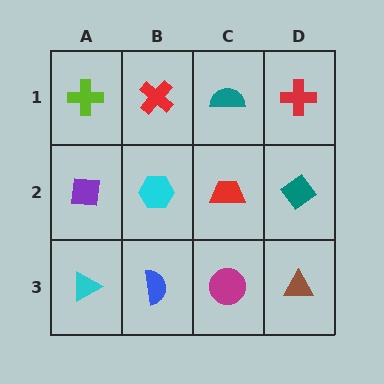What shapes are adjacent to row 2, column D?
A red cross (row 1, column D), a brown triangle (row 3, column D), a red trapezoid (row 2, column C).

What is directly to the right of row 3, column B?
A magenta circle.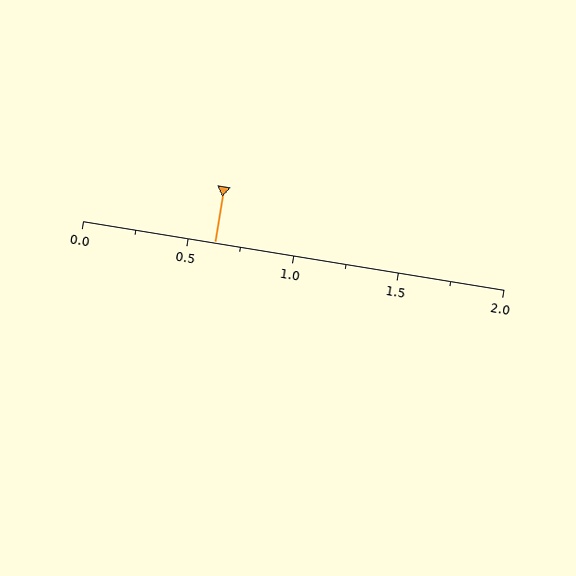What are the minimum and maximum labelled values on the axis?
The axis runs from 0.0 to 2.0.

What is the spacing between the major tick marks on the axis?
The major ticks are spaced 0.5 apart.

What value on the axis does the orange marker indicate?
The marker indicates approximately 0.62.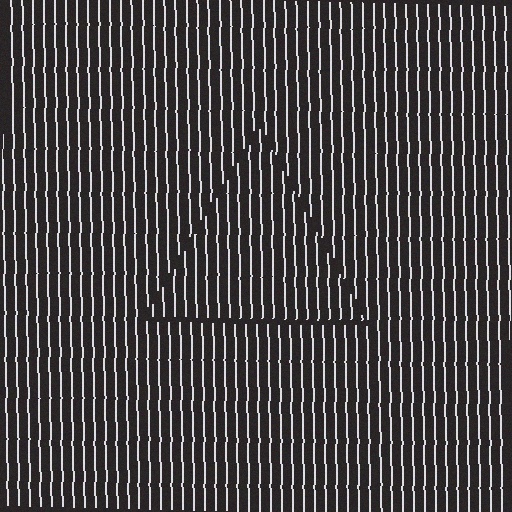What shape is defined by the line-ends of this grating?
An illusory triangle. The interior of the shape contains the same grating, shifted by half a period — the contour is defined by the phase discontinuity where line-ends from the inner and outer gratings abut.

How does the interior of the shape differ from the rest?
The interior of the shape contains the same grating, shifted by half a period — the contour is defined by the phase discontinuity where line-ends from the inner and outer gratings abut.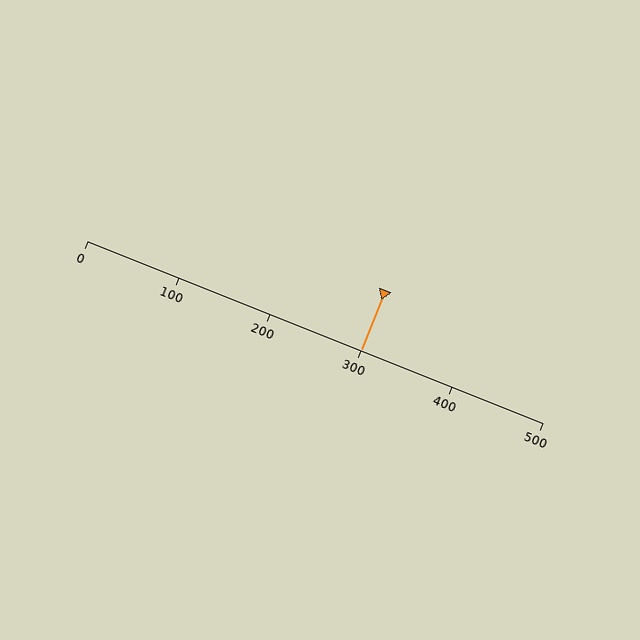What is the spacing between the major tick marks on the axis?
The major ticks are spaced 100 apart.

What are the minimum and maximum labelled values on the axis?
The axis runs from 0 to 500.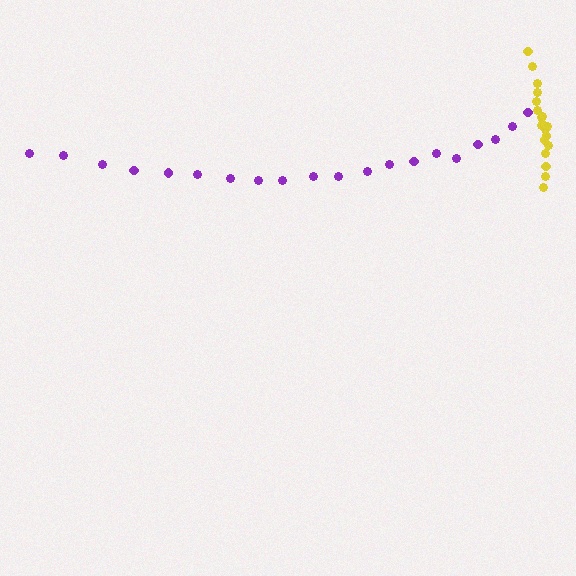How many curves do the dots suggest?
There are 2 distinct paths.